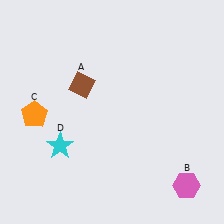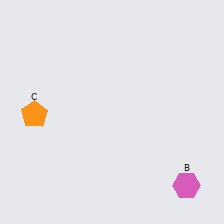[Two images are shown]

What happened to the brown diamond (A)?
The brown diamond (A) was removed in Image 2. It was in the top-left area of Image 1.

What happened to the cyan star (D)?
The cyan star (D) was removed in Image 2. It was in the bottom-left area of Image 1.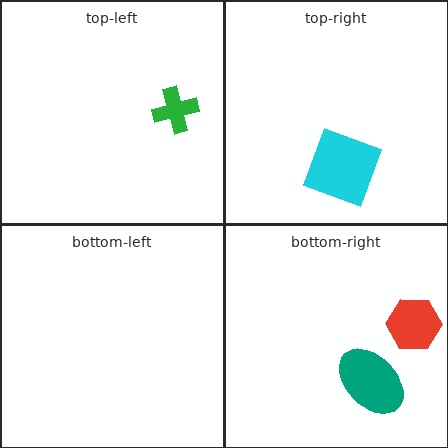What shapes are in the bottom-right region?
The red hexagon, the teal ellipse.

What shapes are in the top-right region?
The cyan square.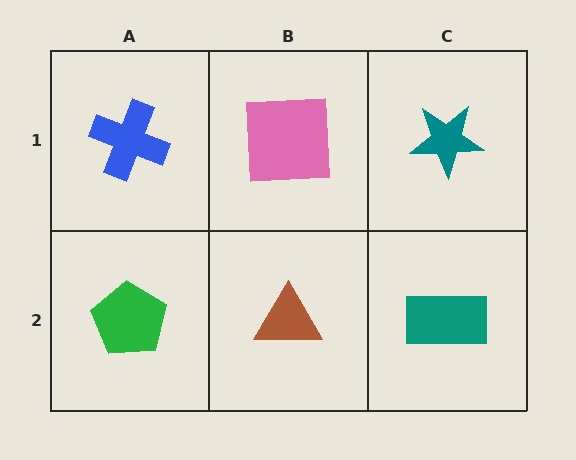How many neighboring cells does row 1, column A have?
2.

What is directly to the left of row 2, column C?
A brown triangle.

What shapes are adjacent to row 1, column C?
A teal rectangle (row 2, column C), a pink square (row 1, column B).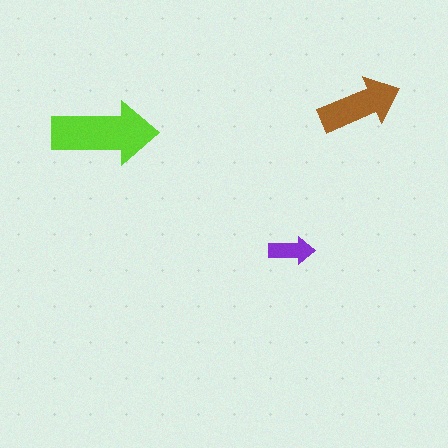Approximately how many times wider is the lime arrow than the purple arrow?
About 2.5 times wider.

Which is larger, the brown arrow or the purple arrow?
The brown one.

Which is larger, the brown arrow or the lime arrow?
The lime one.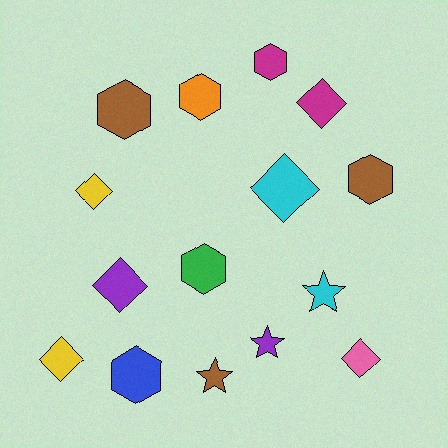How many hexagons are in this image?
There are 6 hexagons.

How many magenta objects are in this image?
There are 2 magenta objects.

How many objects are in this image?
There are 15 objects.